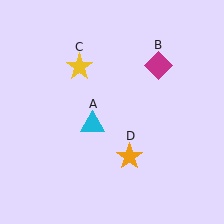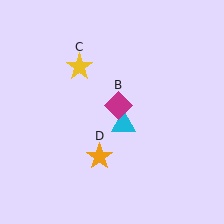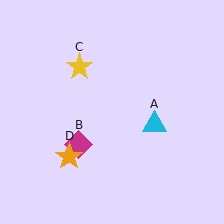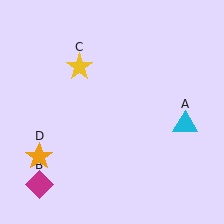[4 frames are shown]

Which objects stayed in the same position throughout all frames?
Yellow star (object C) remained stationary.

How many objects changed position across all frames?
3 objects changed position: cyan triangle (object A), magenta diamond (object B), orange star (object D).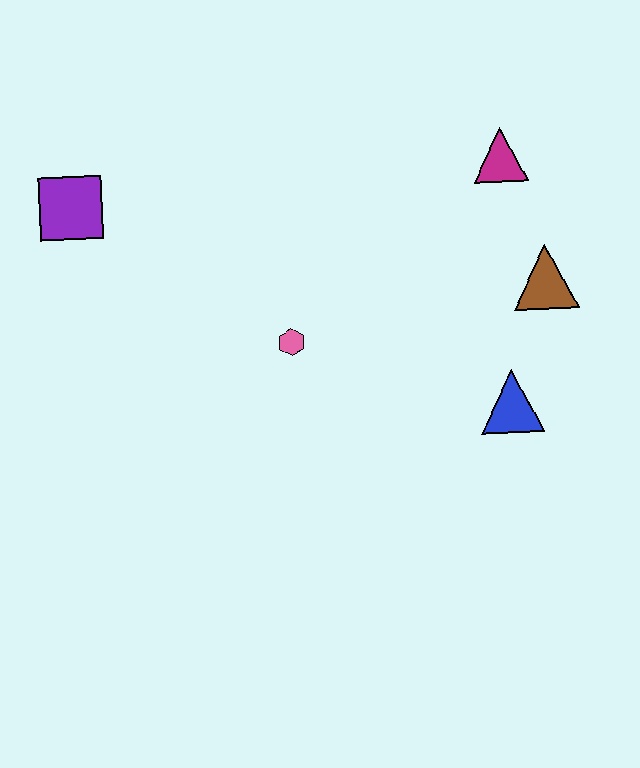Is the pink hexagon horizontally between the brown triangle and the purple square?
Yes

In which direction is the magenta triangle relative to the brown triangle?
The magenta triangle is above the brown triangle.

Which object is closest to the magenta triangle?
The brown triangle is closest to the magenta triangle.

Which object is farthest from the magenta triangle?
The purple square is farthest from the magenta triangle.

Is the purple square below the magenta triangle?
Yes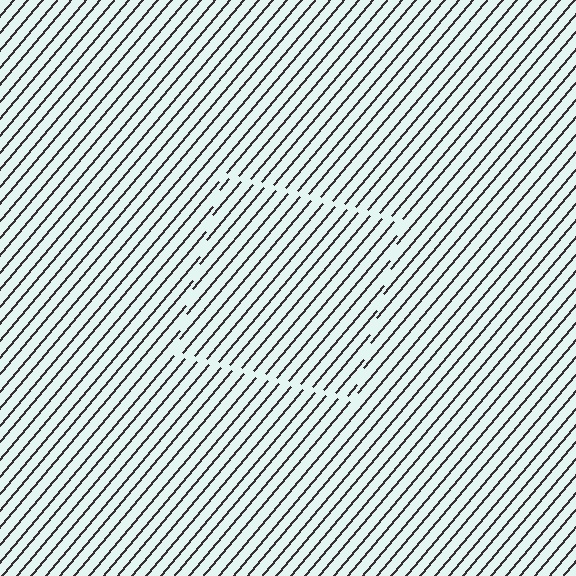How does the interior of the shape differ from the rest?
The interior of the shape contains the same grating, shifted by half a period — the contour is defined by the phase discontinuity where line-ends from the inner and outer gratings abut.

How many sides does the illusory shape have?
4 sides — the line-ends trace a square.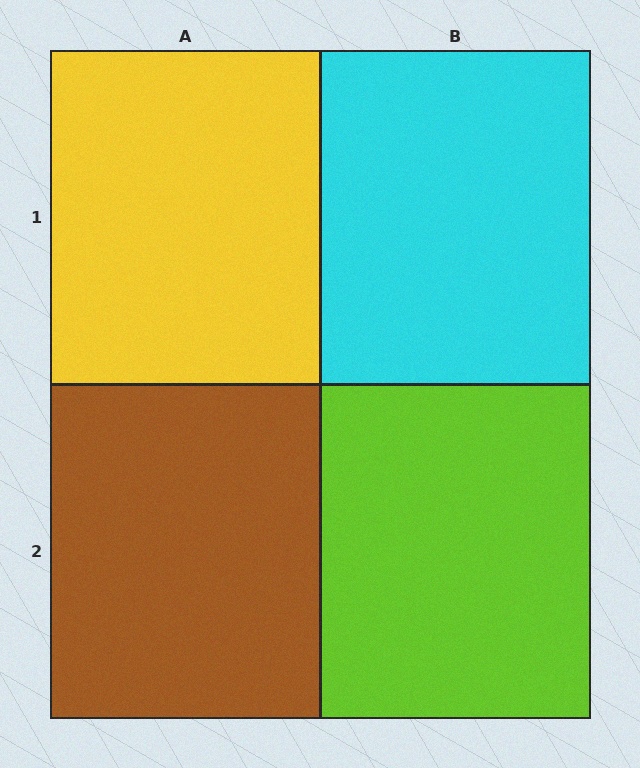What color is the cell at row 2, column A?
Brown.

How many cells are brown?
1 cell is brown.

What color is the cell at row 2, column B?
Lime.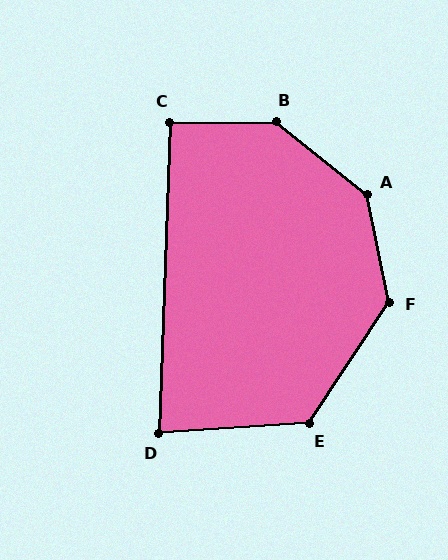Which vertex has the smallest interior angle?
D, at approximately 84 degrees.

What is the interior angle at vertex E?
Approximately 127 degrees (obtuse).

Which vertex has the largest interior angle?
B, at approximately 141 degrees.